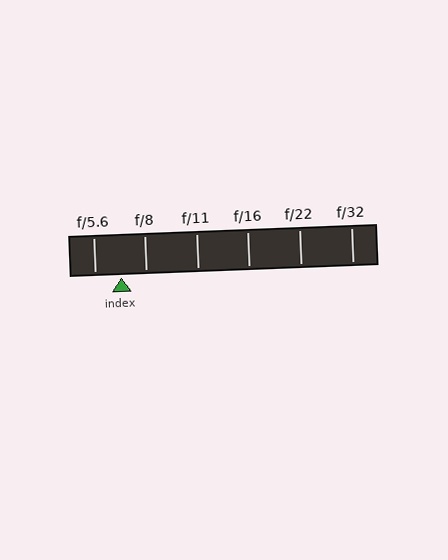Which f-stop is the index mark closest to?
The index mark is closest to f/8.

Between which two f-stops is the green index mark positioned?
The index mark is between f/5.6 and f/8.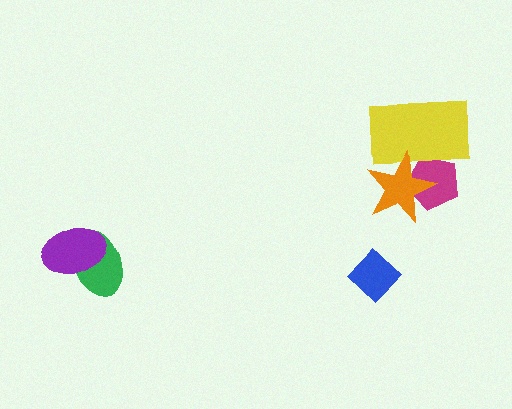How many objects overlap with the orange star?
2 objects overlap with the orange star.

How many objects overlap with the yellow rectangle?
2 objects overlap with the yellow rectangle.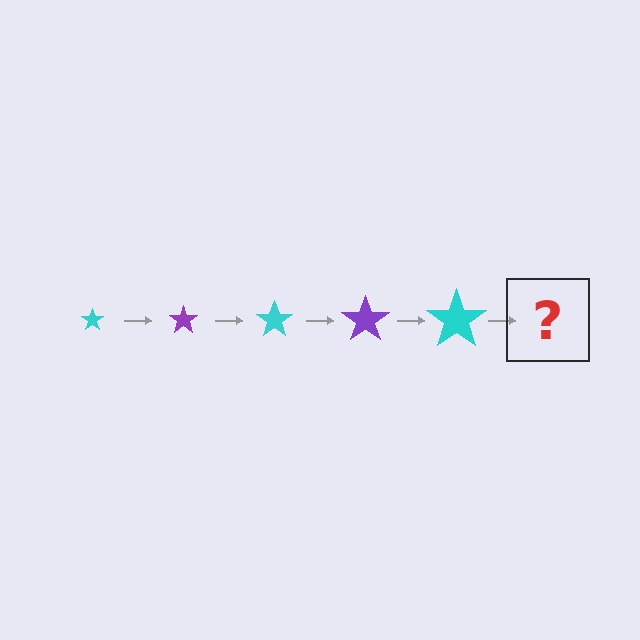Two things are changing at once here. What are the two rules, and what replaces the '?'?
The two rules are that the star grows larger each step and the color cycles through cyan and purple. The '?' should be a purple star, larger than the previous one.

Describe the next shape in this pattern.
It should be a purple star, larger than the previous one.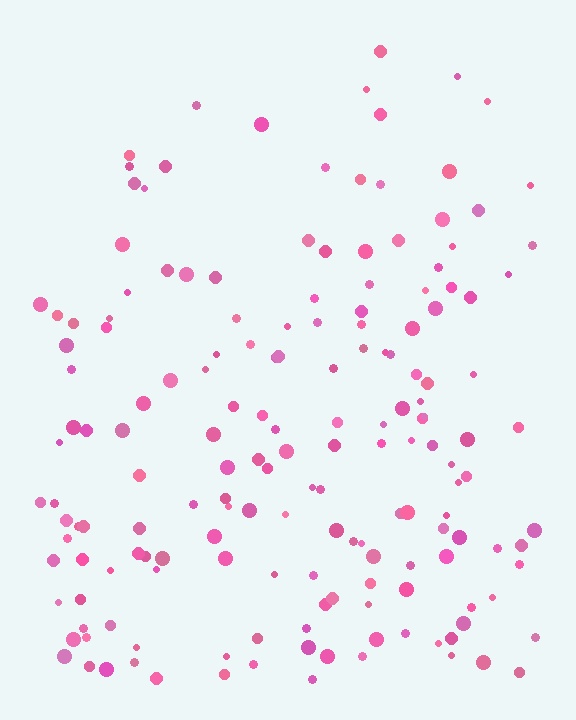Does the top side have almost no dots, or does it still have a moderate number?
Still a moderate number, just noticeably fewer than the bottom.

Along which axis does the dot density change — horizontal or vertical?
Vertical.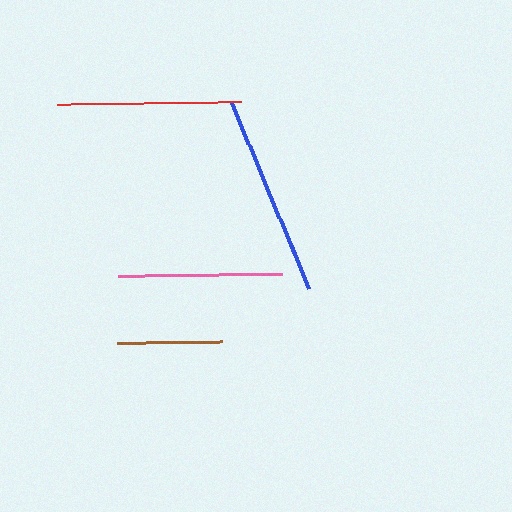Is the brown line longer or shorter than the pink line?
The pink line is longer than the brown line.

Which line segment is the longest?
The blue line is the longest at approximately 201 pixels.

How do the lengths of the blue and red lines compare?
The blue and red lines are approximately the same length.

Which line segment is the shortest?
The brown line is the shortest at approximately 105 pixels.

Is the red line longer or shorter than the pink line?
The red line is longer than the pink line.